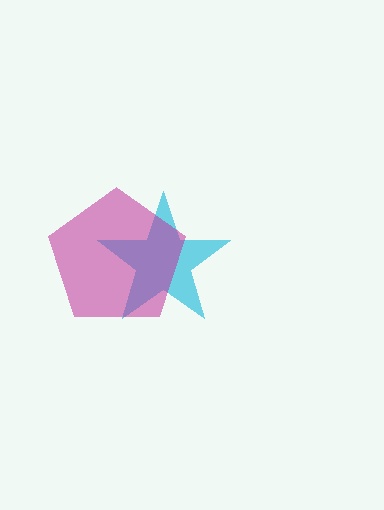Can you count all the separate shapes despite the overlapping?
Yes, there are 2 separate shapes.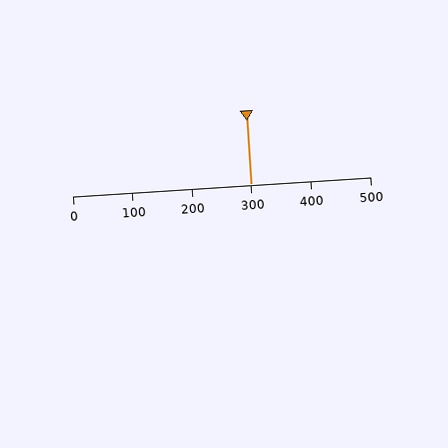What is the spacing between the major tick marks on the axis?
The major ticks are spaced 100 apart.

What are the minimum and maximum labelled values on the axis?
The axis runs from 0 to 500.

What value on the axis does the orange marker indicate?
The marker indicates approximately 300.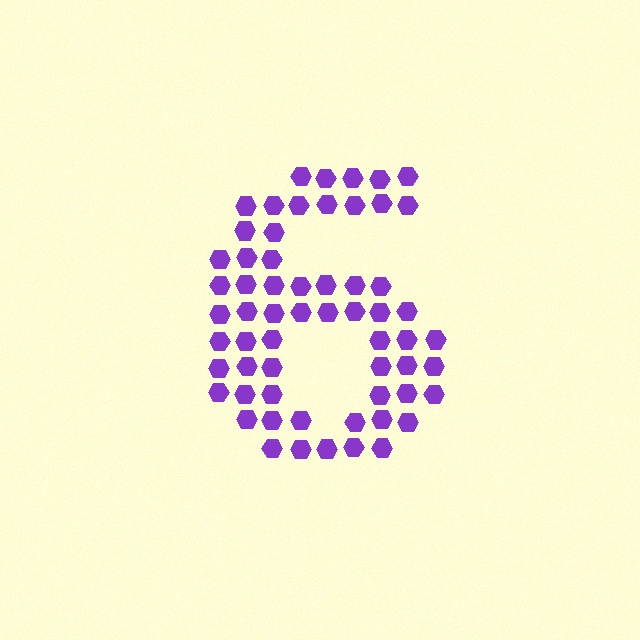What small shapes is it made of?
It is made of small hexagons.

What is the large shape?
The large shape is the digit 6.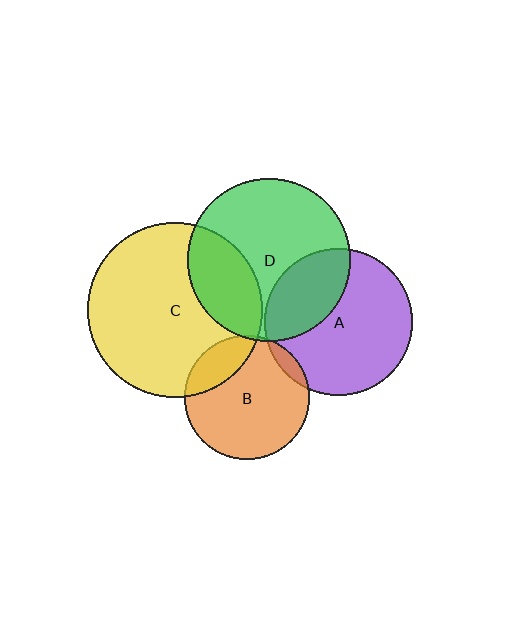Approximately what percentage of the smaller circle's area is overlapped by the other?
Approximately 5%.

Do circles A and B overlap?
Yes.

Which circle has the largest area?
Circle C (yellow).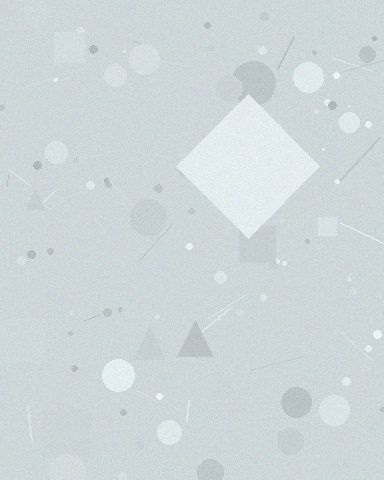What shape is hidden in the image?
A diamond is hidden in the image.